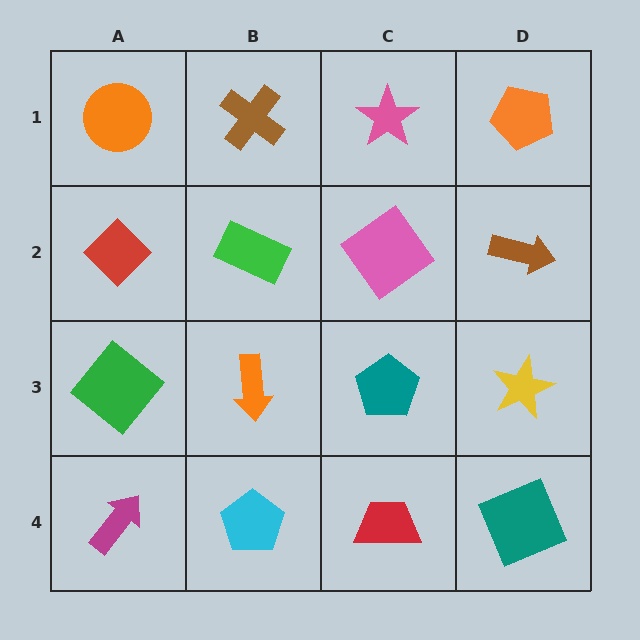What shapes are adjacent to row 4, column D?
A yellow star (row 3, column D), a red trapezoid (row 4, column C).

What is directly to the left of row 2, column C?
A green rectangle.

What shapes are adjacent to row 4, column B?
An orange arrow (row 3, column B), a magenta arrow (row 4, column A), a red trapezoid (row 4, column C).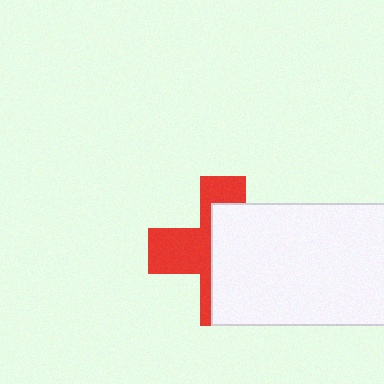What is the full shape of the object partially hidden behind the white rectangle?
The partially hidden object is a red cross.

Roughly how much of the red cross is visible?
A small part of it is visible (roughly 44%).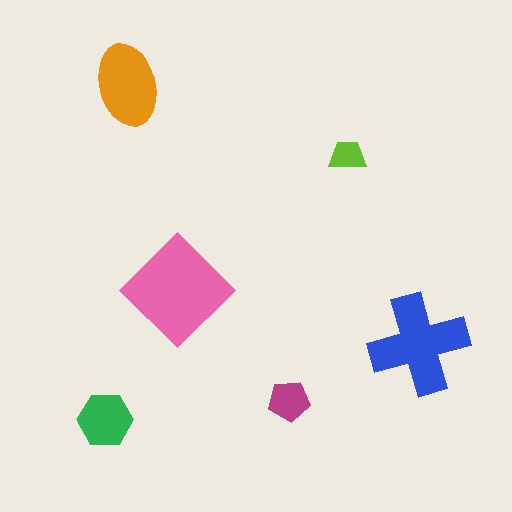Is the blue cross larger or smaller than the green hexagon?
Larger.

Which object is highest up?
The orange ellipse is topmost.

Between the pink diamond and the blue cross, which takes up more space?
The pink diamond.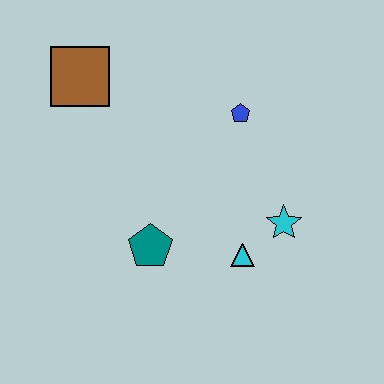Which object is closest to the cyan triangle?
The cyan star is closest to the cyan triangle.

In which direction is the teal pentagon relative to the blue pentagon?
The teal pentagon is below the blue pentagon.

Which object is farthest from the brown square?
The cyan star is farthest from the brown square.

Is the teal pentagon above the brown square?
No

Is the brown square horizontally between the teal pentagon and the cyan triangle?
No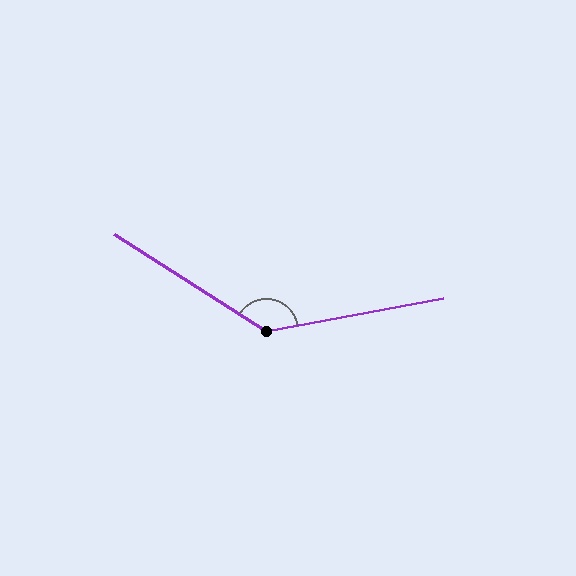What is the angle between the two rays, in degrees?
Approximately 137 degrees.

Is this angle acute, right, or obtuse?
It is obtuse.